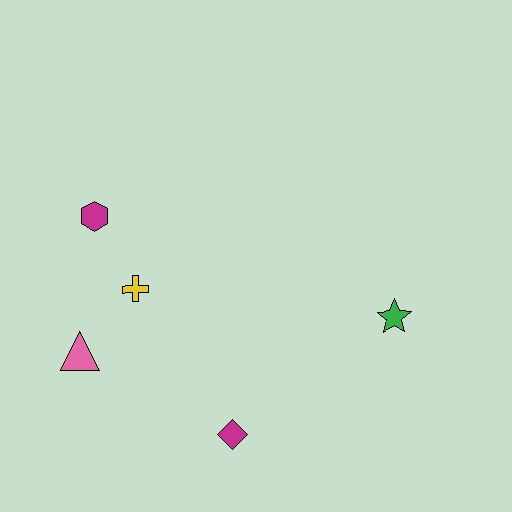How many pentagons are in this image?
There are no pentagons.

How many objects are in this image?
There are 5 objects.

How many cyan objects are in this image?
There are no cyan objects.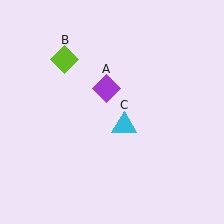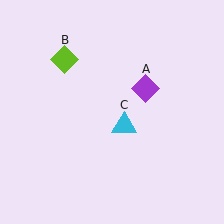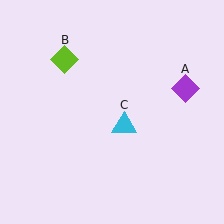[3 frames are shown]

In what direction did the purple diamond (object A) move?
The purple diamond (object A) moved right.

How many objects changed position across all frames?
1 object changed position: purple diamond (object A).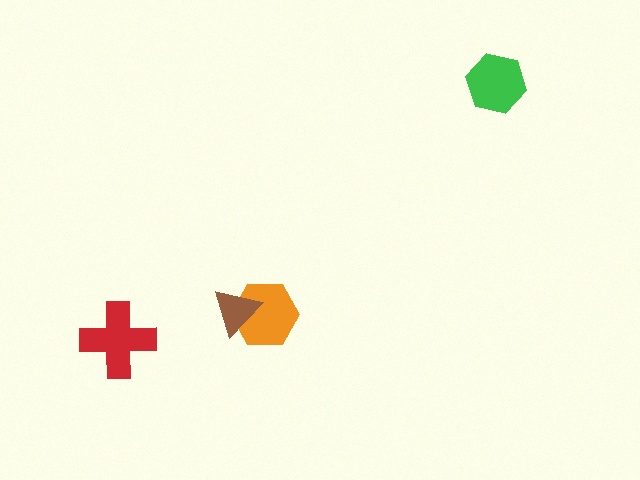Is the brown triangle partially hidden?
No, no other shape covers it.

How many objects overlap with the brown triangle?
1 object overlaps with the brown triangle.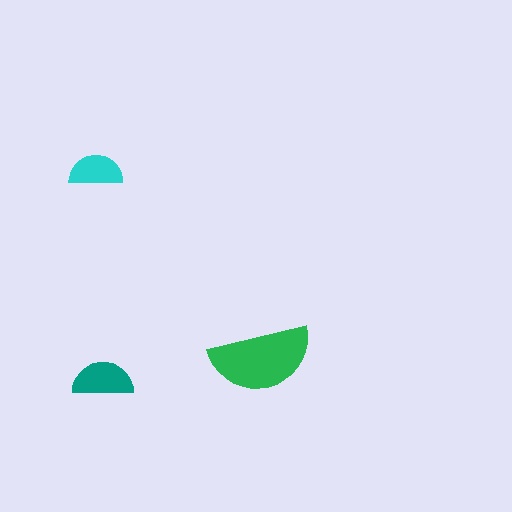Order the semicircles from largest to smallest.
the green one, the teal one, the cyan one.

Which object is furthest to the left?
The cyan semicircle is leftmost.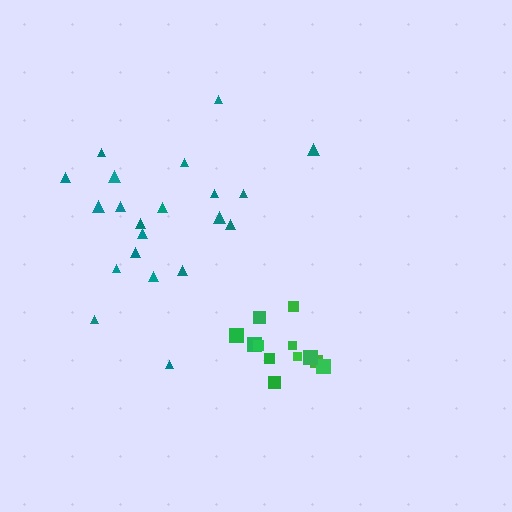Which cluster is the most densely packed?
Green.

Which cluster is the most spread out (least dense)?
Teal.